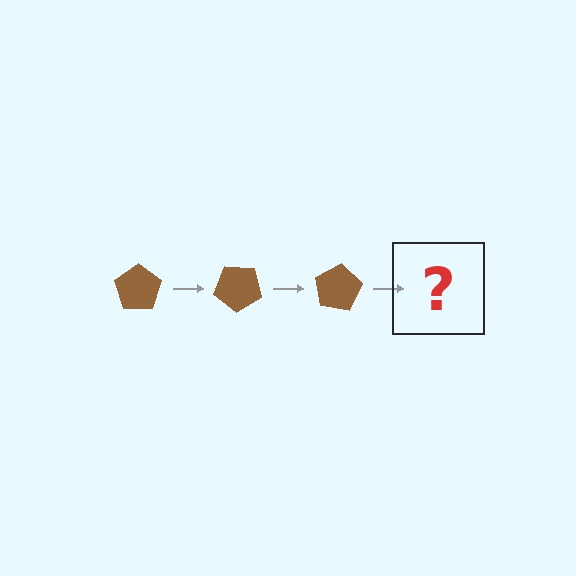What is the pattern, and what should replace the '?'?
The pattern is that the pentagon rotates 40 degrees each step. The '?' should be a brown pentagon rotated 120 degrees.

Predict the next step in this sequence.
The next step is a brown pentagon rotated 120 degrees.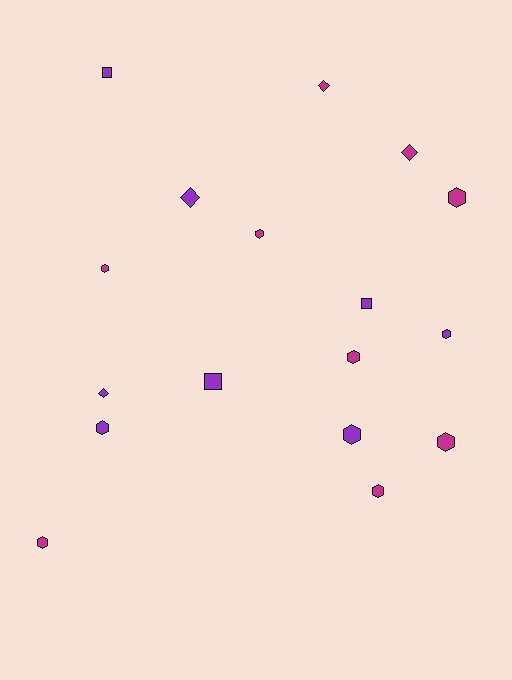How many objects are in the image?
There are 17 objects.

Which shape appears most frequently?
Hexagon, with 10 objects.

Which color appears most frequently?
Magenta, with 9 objects.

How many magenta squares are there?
There are no magenta squares.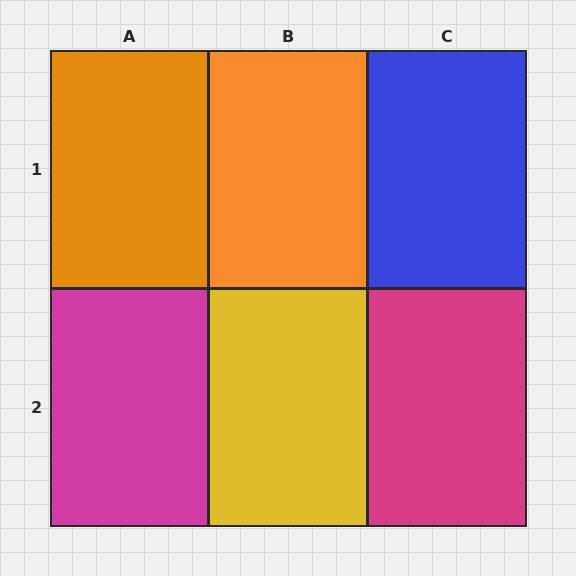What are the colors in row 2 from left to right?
Magenta, yellow, magenta.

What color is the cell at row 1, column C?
Blue.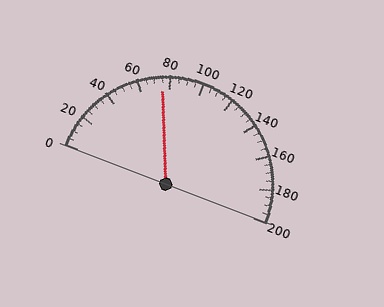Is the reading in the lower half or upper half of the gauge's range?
The reading is in the lower half of the range (0 to 200).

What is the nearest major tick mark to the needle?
The nearest major tick mark is 80.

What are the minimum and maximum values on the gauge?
The gauge ranges from 0 to 200.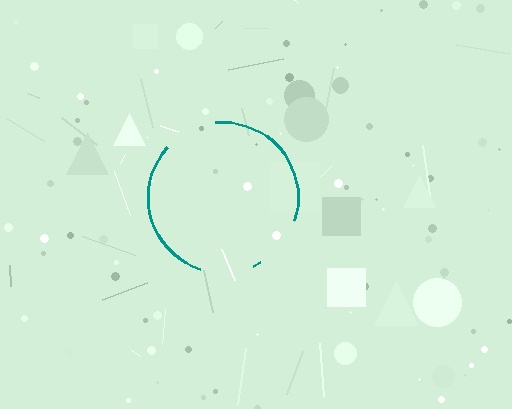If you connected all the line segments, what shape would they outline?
They would outline a circle.